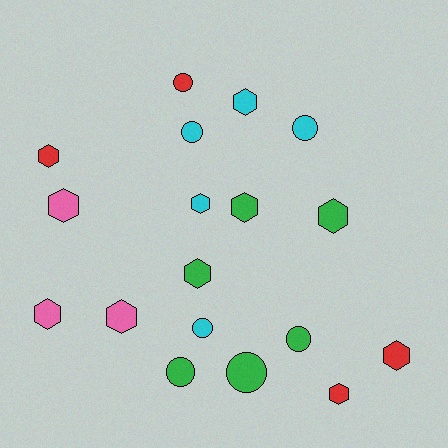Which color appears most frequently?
Green, with 6 objects.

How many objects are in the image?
There are 18 objects.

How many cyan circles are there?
There are 3 cyan circles.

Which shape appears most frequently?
Hexagon, with 11 objects.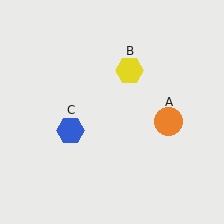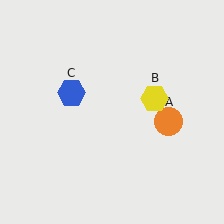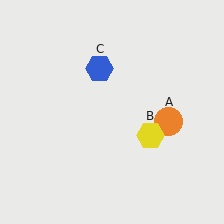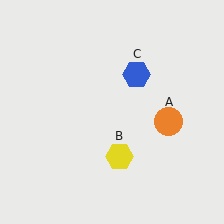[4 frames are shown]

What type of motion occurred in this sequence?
The yellow hexagon (object B), blue hexagon (object C) rotated clockwise around the center of the scene.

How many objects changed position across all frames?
2 objects changed position: yellow hexagon (object B), blue hexagon (object C).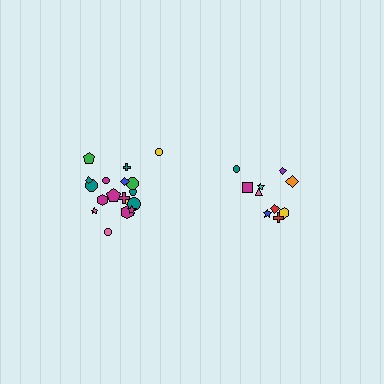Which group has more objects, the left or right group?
The left group.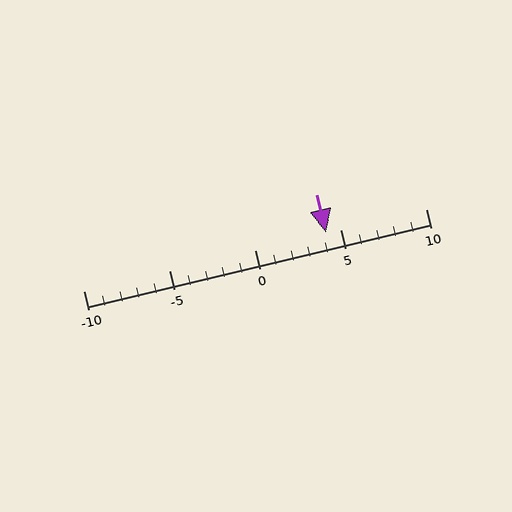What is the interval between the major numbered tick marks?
The major tick marks are spaced 5 units apart.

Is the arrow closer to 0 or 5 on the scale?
The arrow is closer to 5.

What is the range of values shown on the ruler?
The ruler shows values from -10 to 10.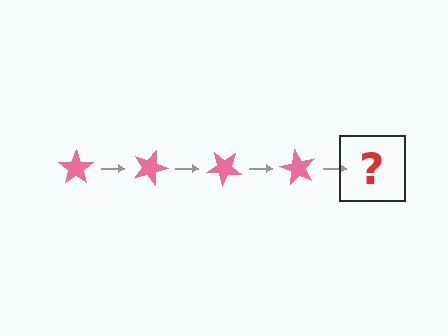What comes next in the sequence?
The next element should be a pink star rotated 80 degrees.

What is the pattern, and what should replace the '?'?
The pattern is that the star rotates 20 degrees each step. The '?' should be a pink star rotated 80 degrees.